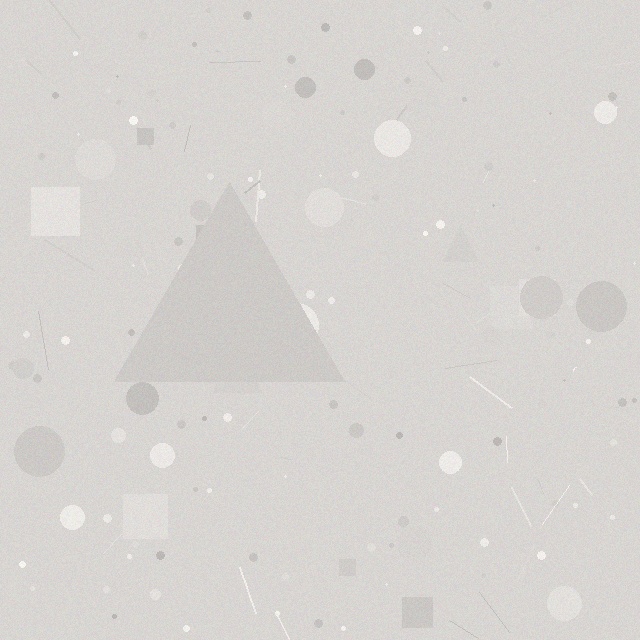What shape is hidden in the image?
A triangle is hidden in the image.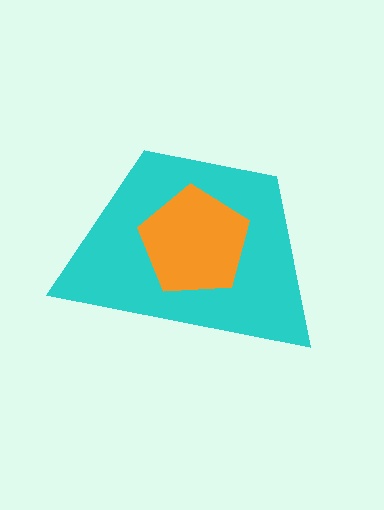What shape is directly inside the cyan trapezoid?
The orange pentagon.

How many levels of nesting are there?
2.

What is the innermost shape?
The orange pentagon.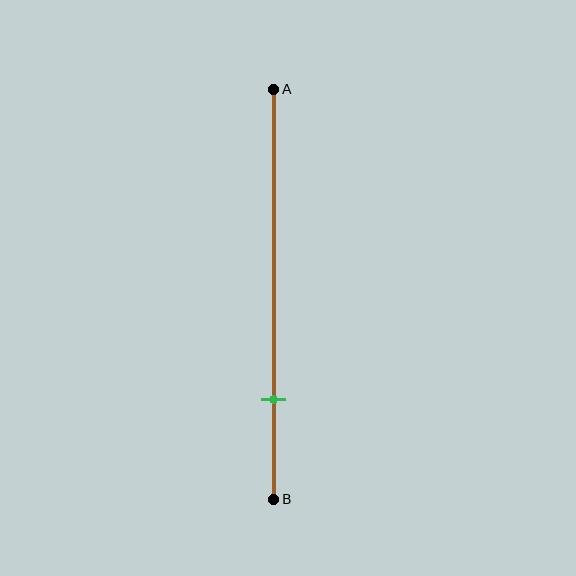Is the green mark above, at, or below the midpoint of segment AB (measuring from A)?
The green mark is below the midpoint of segment AB.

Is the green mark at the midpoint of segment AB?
No, the mark is at about 75% from A, not at the 50% midpoint.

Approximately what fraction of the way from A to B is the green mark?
The green mark is approximately 75% of the way from A to B.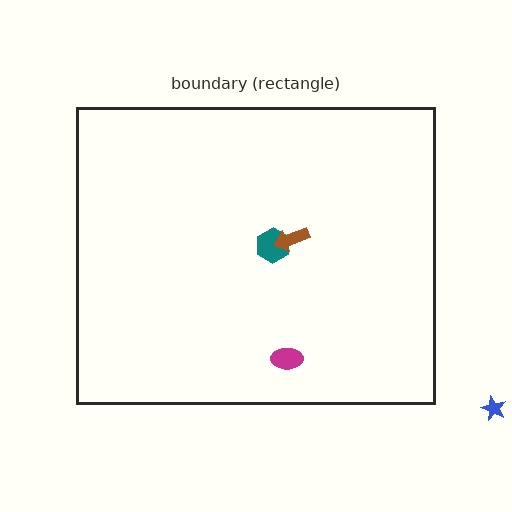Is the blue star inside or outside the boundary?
Outside.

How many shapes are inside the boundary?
3 inside, 1 outside.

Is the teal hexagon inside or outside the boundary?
Inside.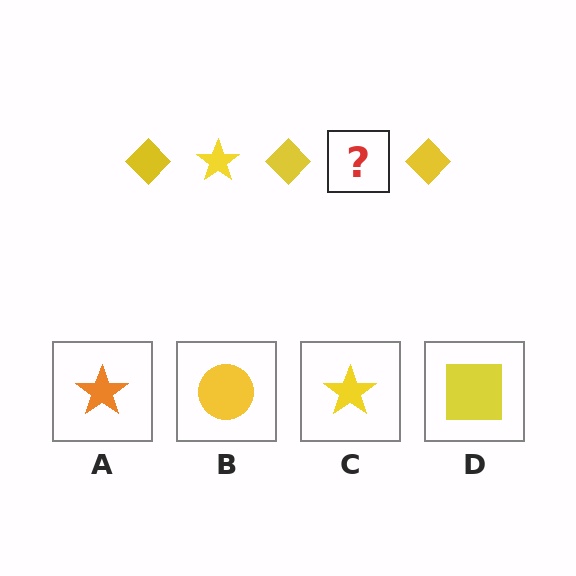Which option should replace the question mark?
Option C.